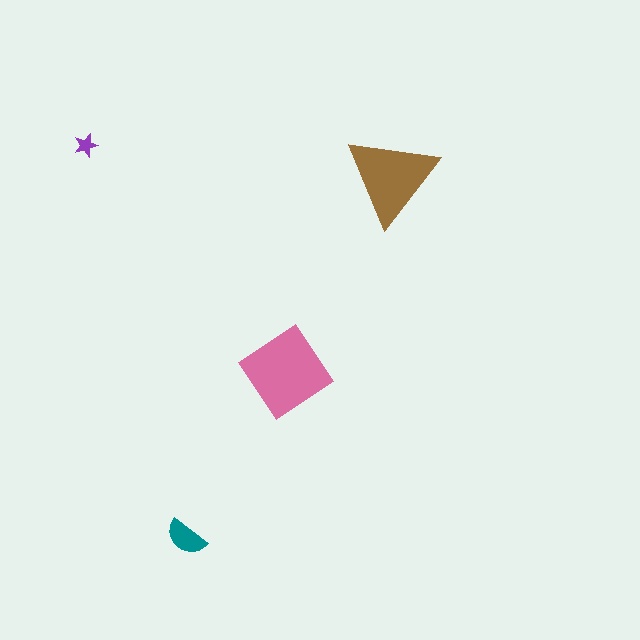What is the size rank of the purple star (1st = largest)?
4th.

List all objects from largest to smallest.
The pink diamond, the brown triangle, the teal semicircle, the purple star.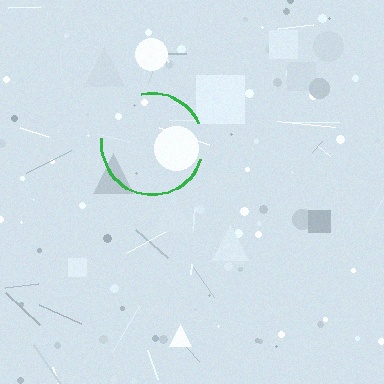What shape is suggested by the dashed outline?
The dashed outline suggests a circle.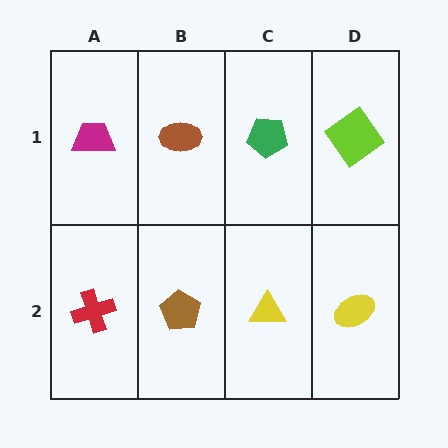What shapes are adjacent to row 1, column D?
A yellow ellipse (row 2, column D), a green pentagon (row 1, column C).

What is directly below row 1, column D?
A yellow ellipse.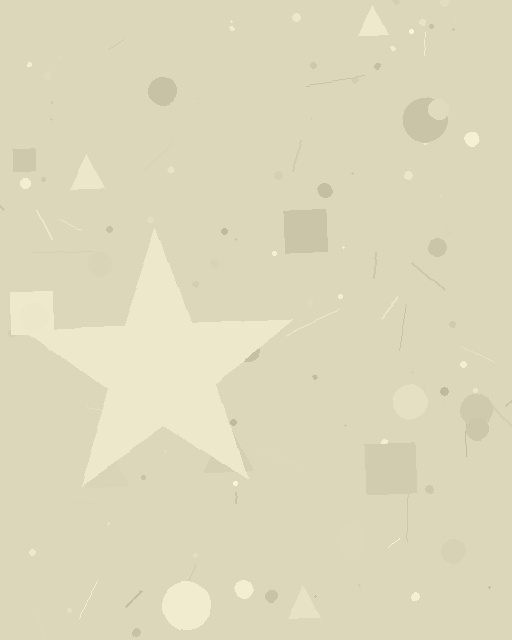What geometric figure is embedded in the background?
A star is embedded in the background.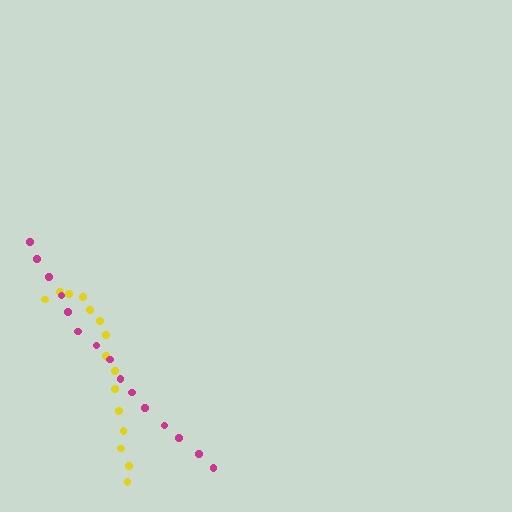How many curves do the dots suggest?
There are 2 distinct paths.